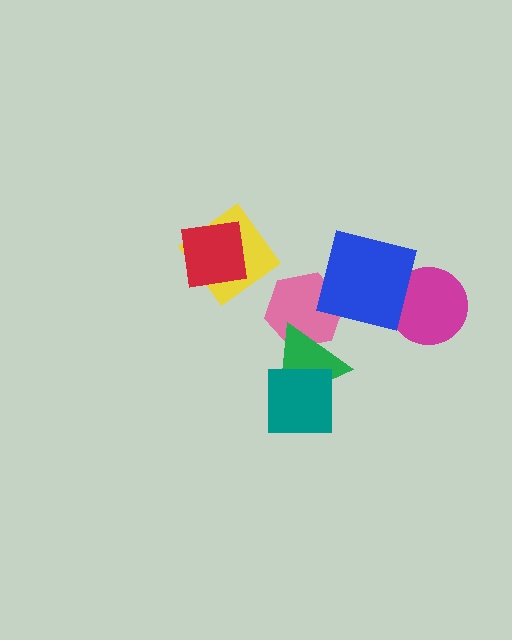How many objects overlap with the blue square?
2 objects overlap with the blue square.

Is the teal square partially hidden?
No, no other shape covers it.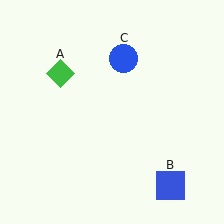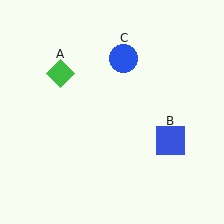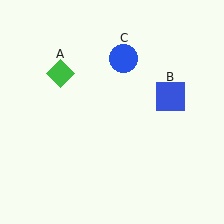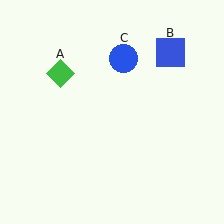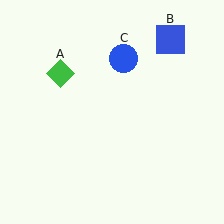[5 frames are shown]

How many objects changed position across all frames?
1 object changed position: blue square (object B).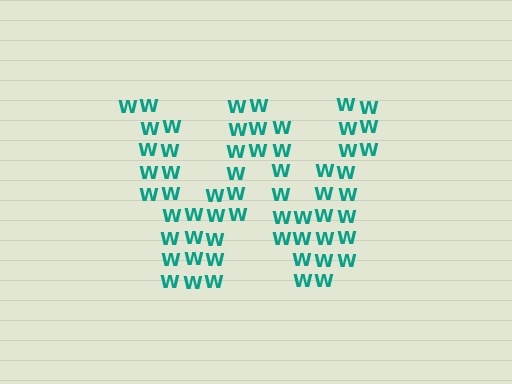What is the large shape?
The large shape is the letter W.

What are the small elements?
The small elements are letter W's.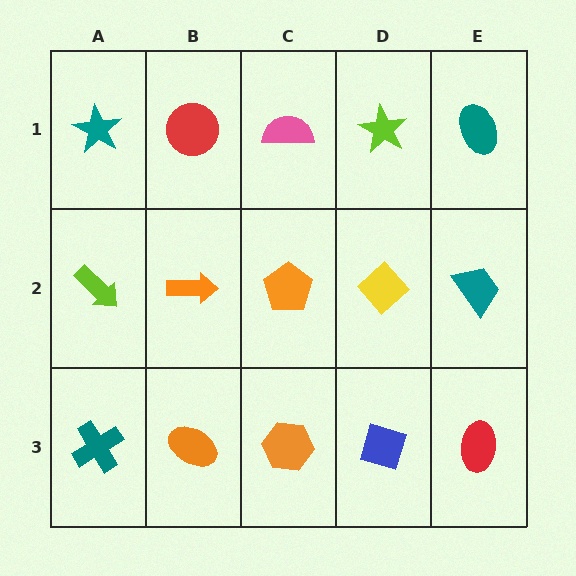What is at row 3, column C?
An orange hexagon.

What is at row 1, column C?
A pink semicircle.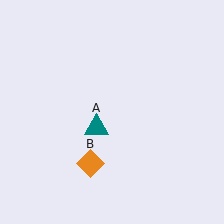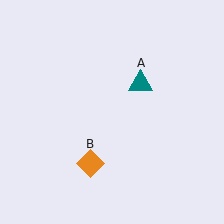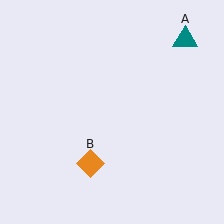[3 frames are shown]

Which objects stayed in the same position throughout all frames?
Orange diamond (object B) remained stationary.